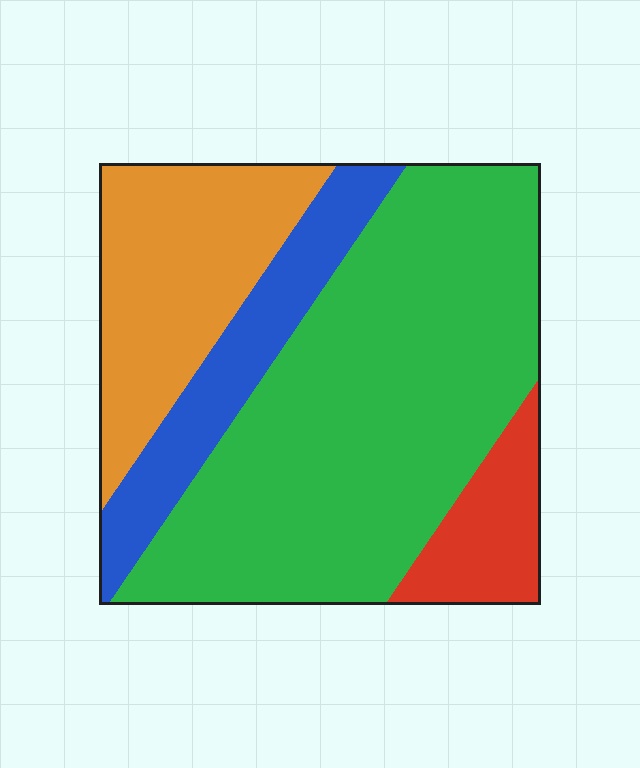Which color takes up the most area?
Green, at roughly 55%.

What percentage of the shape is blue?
Blue takes up about one eighth (1/8) of the shape.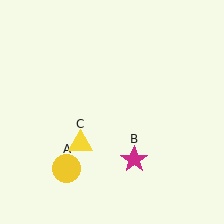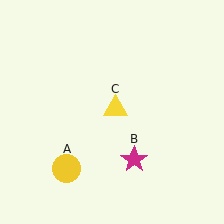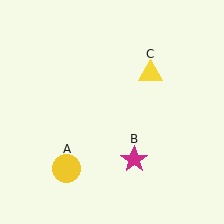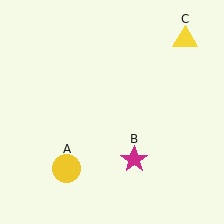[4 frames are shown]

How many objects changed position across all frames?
1 object changed position: yellow triangle (object C).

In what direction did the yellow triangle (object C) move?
The yellow triangle (object C) moved up and to the right.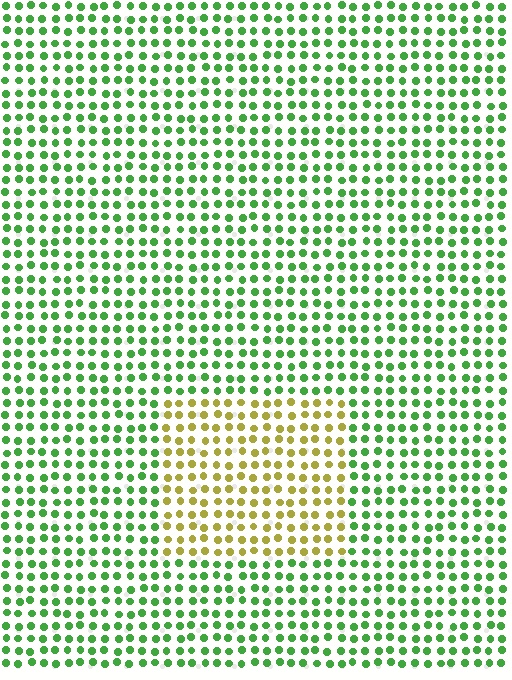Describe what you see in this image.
The image is filled with small green elements in a uniform arrangement. A rectangle-shaped region is visible where the elements are tinted to a slightly different hue, forming a subtle color boundary.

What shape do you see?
I see a rectangle.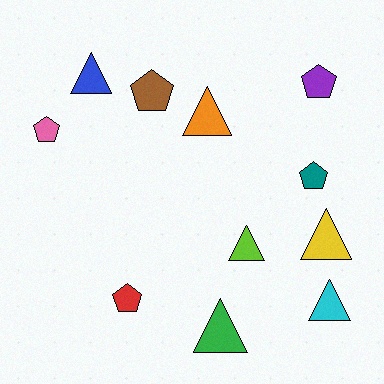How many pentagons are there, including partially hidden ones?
There are 5 pentagons.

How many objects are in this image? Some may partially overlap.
There are 11 objects.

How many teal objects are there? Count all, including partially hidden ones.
There is 1 teal object.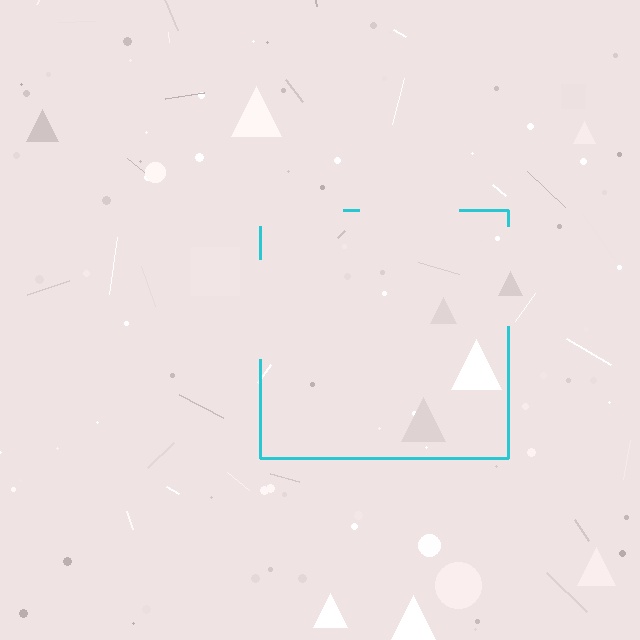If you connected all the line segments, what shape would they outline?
They would outline a square.